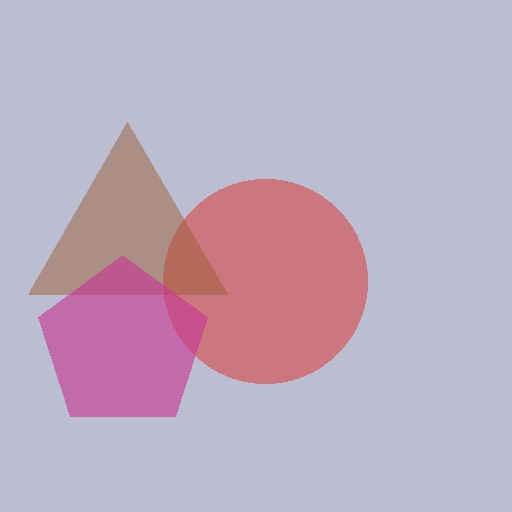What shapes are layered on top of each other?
The layered shapes are: a red circle, a brown triangle, a magenta pentagon.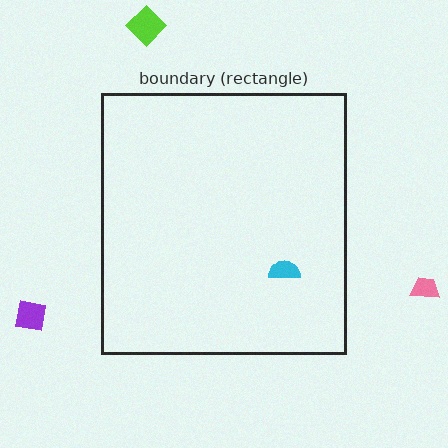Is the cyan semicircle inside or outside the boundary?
Inside.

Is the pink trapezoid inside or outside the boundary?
Outside.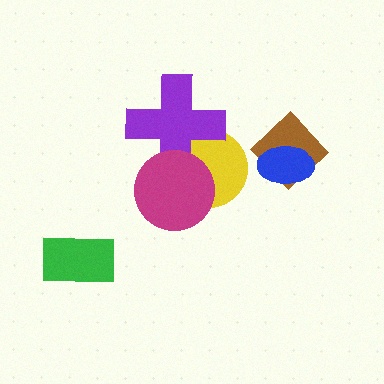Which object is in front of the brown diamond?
The blue ellipse is in front of the brown diamond.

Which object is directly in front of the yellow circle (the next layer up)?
The purple cross is directly in front of the yellow circle.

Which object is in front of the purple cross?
The magenta circle is in front of the purple cross.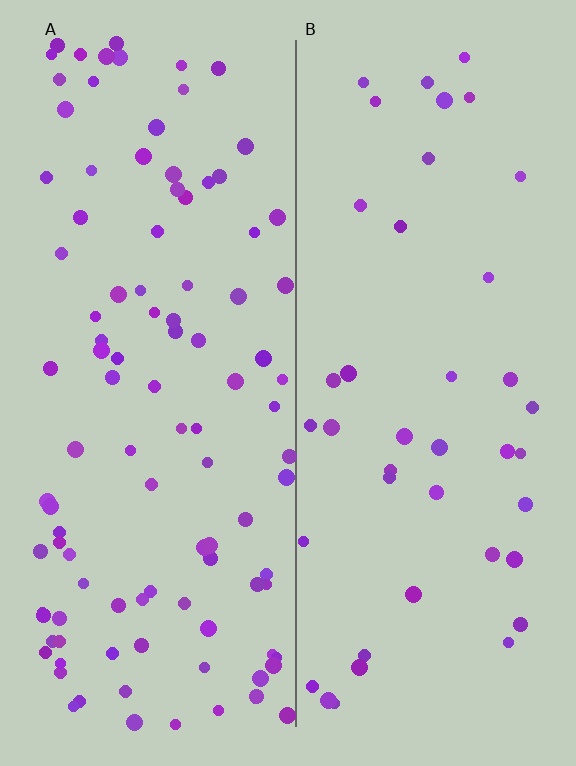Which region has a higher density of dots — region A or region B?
A (the left).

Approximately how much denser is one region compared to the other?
Approximately 2.5× — region A over region B.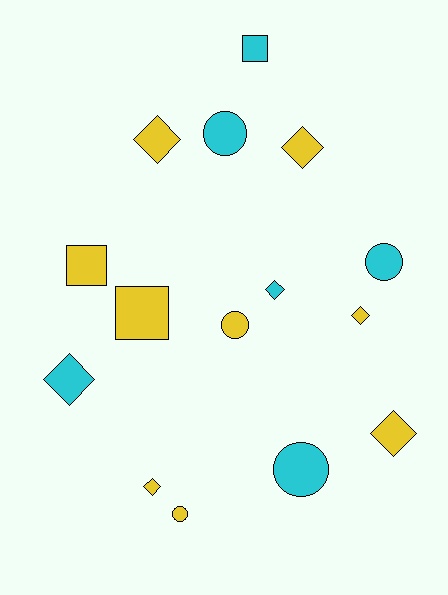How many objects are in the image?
There are 15 objects.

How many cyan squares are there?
There is 1 cyan square.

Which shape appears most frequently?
Diamond, with 7 objects.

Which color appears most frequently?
Yellow, with 9 objects.